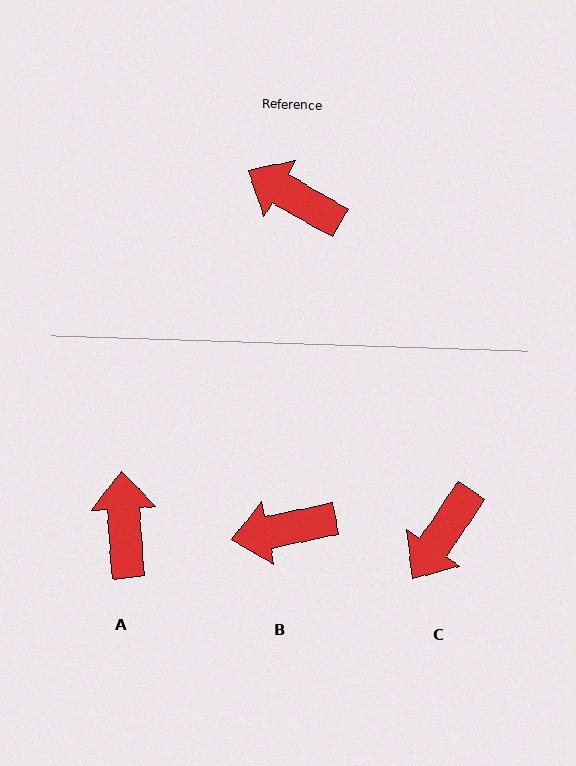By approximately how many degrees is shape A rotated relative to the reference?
Approximately 56 degrees clockwise.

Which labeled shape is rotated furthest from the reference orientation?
C, about 86 degrees away.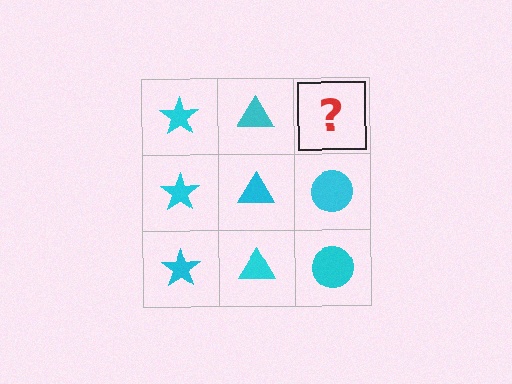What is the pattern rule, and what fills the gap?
The rule is that each column has a consistent shape. The gap should be filled with a cyan circle.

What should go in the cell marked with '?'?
The missing cell should contain a cyan circle.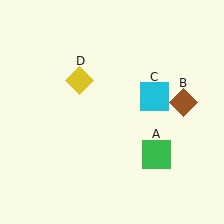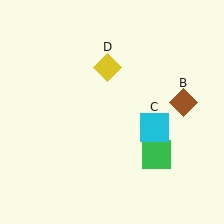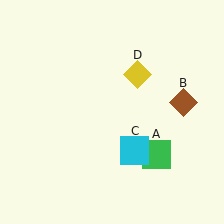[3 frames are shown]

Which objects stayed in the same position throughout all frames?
Green square (object A) and brown diamond (object B) remained stationary.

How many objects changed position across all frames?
2 objects changed position: cyan square (object C), yellow diamond (object D).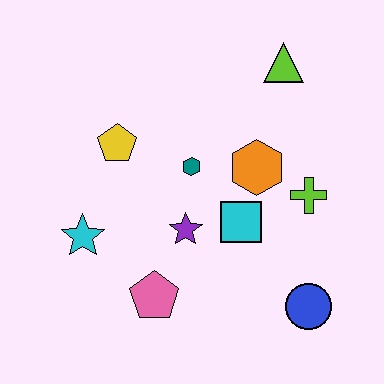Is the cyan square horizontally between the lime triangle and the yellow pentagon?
Yes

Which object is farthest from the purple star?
The lime triangle is farthest from the purple star.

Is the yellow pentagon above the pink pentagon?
Yes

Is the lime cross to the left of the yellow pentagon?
No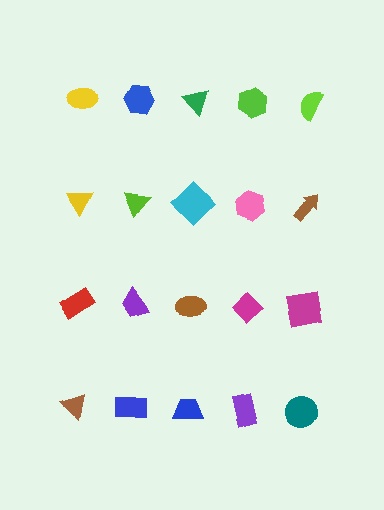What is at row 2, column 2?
A lime triangle.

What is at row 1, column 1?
A yellow ellipse.